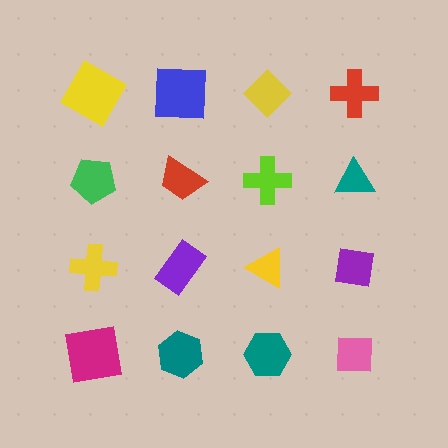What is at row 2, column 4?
A teal triangle.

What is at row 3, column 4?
A purple square.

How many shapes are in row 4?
4 shapes.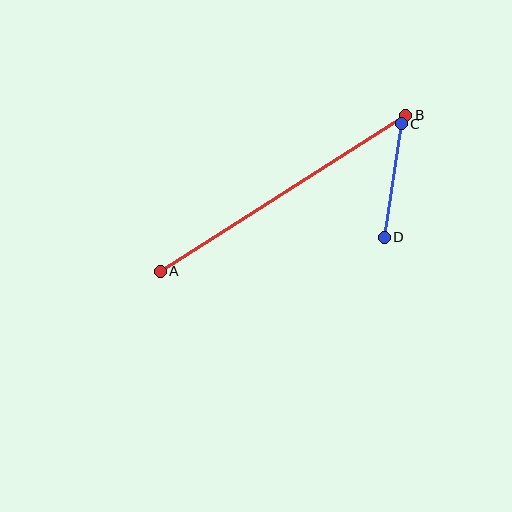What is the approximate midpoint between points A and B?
The midpoint is at approximately (283, 193) pixels.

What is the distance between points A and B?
The distance is approximately 291 pixels.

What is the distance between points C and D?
The distance is approximately 115 pixels.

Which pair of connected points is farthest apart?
Points A and B are farthest apart.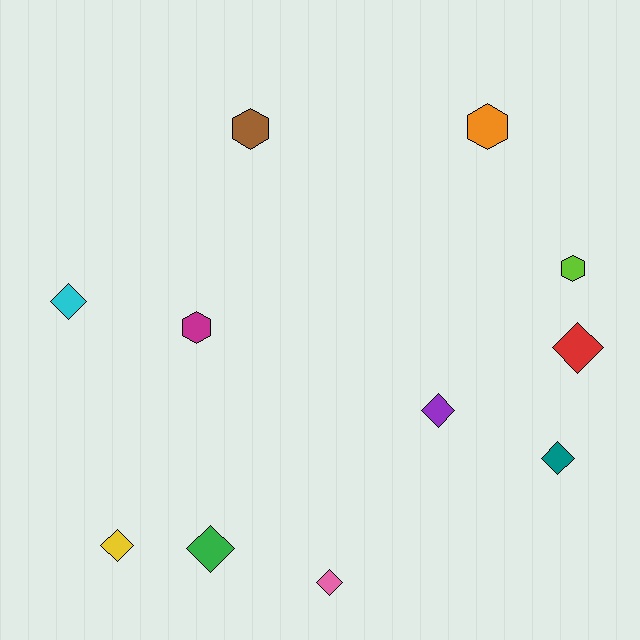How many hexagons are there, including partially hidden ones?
There are 4 hexagons.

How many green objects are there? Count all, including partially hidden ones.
There is 1 green object.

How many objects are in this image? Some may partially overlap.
There are 11 objects.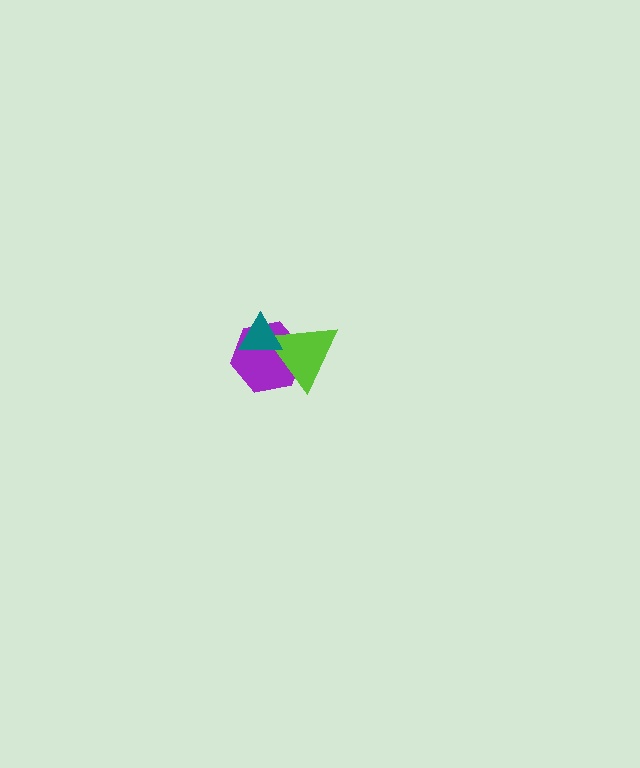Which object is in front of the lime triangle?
The teal triangle is in front of the lime triangle.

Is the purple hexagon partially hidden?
Yes, it is partially covered by another shape.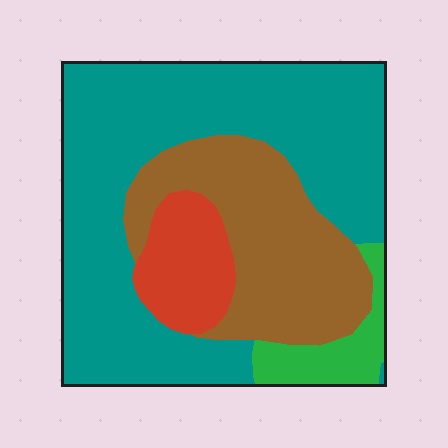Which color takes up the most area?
Teal, at roughly 55%.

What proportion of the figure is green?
Green takes up less than a sixth of the figure.